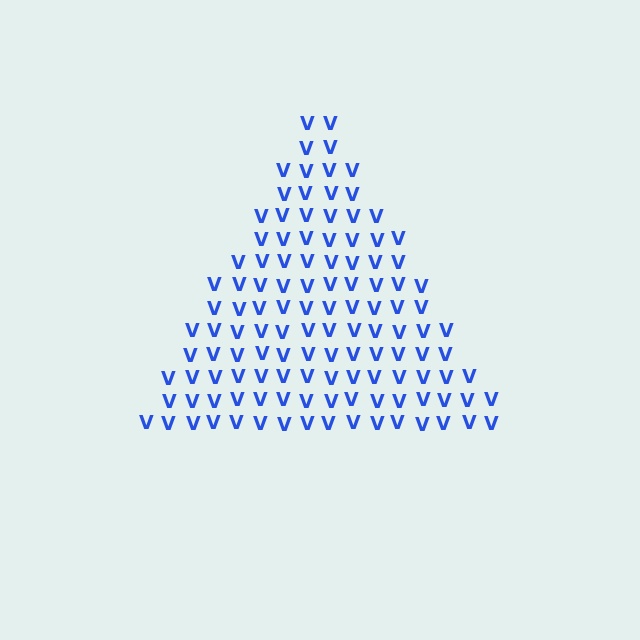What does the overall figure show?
The overall figure shows a triangle.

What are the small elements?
The small elements are letter V's.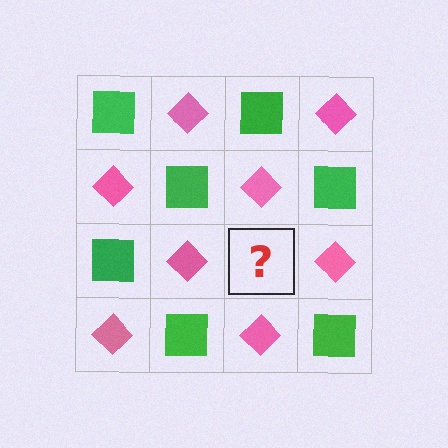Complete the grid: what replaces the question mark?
The question mark should be replaced with a green square.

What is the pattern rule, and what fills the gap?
The rule is that it alternates green square and pink diamond in a checkerboard pattern. The gap should be filled with a green square.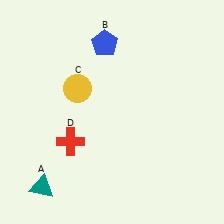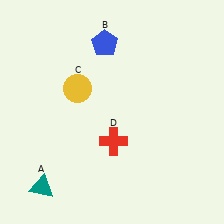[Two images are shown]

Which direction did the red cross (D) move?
The red cross (D) moved right.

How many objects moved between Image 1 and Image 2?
1 object moved between the two images.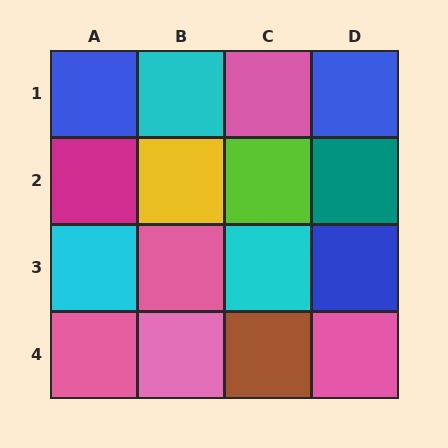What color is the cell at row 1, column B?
Cyan.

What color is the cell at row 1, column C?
Pink.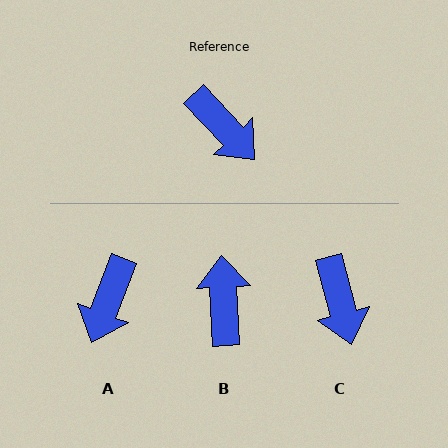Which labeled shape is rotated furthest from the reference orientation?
B, about 140 degrees away.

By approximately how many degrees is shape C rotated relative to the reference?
Approximately 29 degrees clockwise.